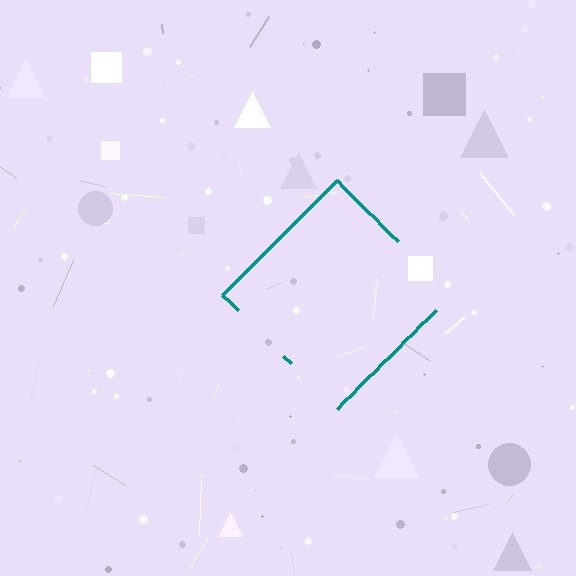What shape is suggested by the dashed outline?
The dashed outline suggests a diamond.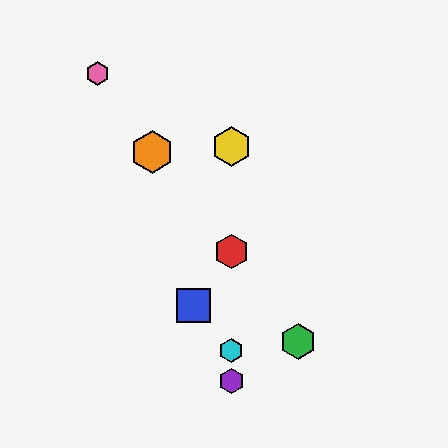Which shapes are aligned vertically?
The red hexagon, the yellow hexagon, the purple hexagon, the cyan hexagon are aligned vertically.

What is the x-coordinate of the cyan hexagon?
The cyan hexagon is at x≈231.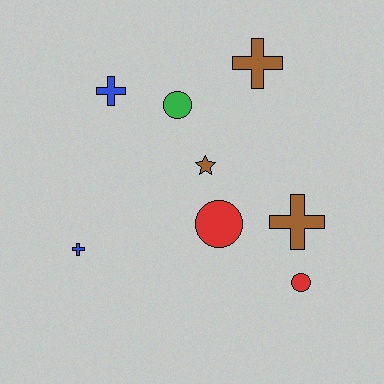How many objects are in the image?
There are 8 objects.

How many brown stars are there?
There is 1 brown star.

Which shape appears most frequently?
Cross, with 4 objects.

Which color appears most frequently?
Brown, with 3 objects.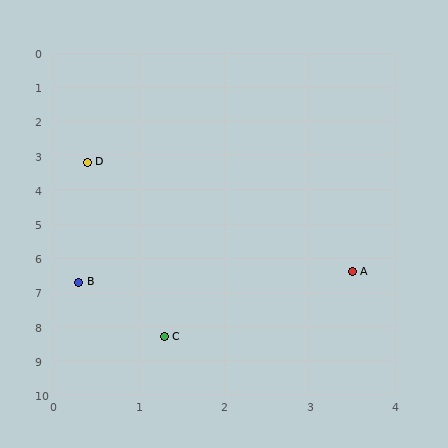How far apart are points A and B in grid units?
Points A and B are about 3.2 grid units apart.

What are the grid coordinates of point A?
Point A is at approximately (3.5, 6.4).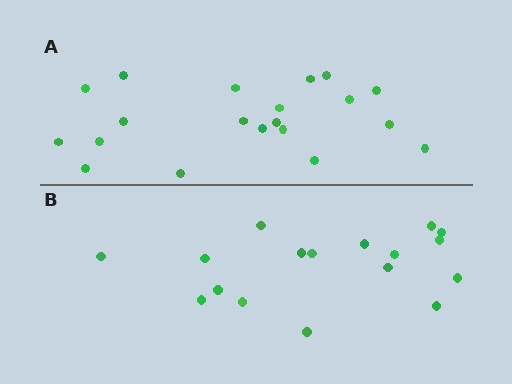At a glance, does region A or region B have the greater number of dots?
Region A (the top region) has more dots.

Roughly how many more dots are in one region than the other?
Region A has just a few more — roughly 2 or 3 more dots than region B.